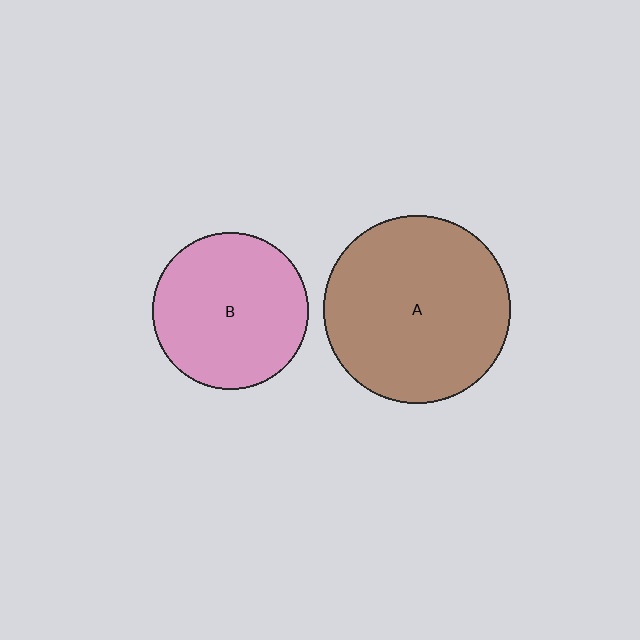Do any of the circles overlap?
No, none of the circles overlap.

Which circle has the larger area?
Circle A (brown).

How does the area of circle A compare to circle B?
Approximately 1.4 times.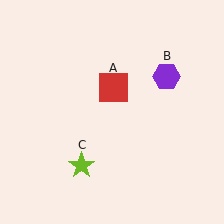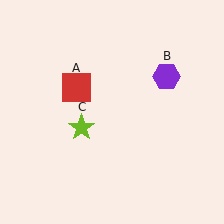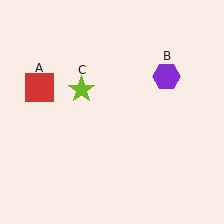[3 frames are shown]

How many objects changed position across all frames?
2 objects changed position: red square (object A), lime star (object C).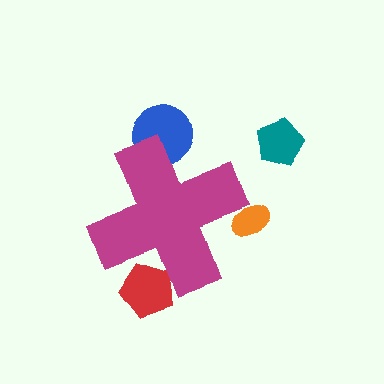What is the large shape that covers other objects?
A magenta cross.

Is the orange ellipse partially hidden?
Yes, the orange ellipse is partially hidden behind the magenta cross.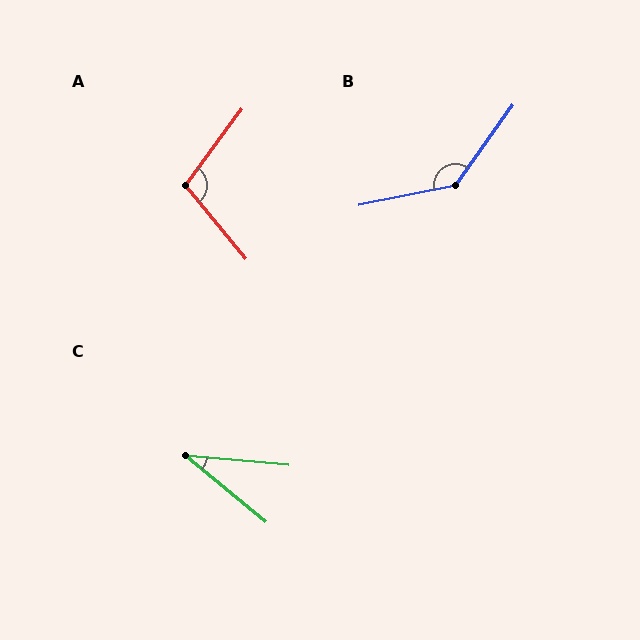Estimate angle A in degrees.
Approximately 104 degrees.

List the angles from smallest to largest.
C (34°), A (104°), B (136°).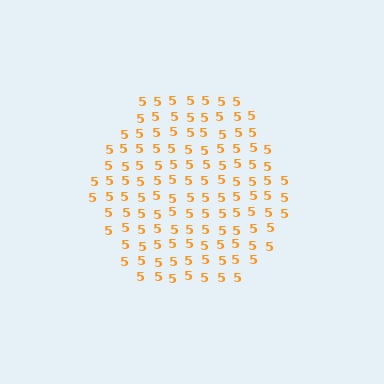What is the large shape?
The large shape is a hexagon.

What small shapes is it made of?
It is made of small digit 5's.